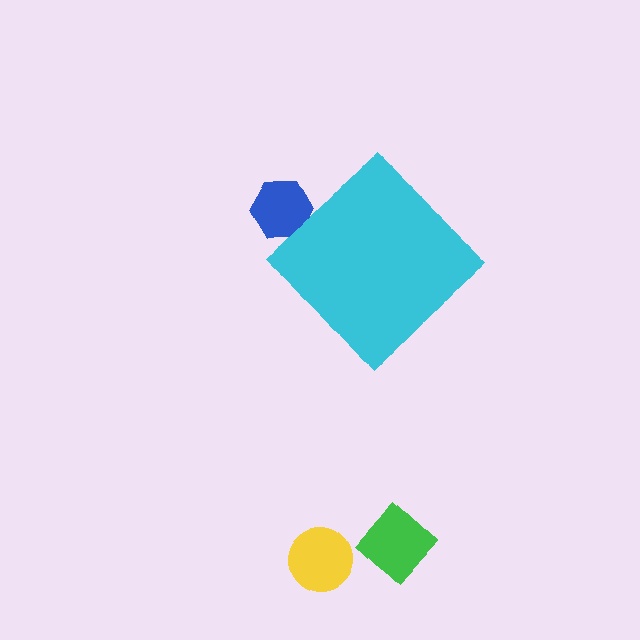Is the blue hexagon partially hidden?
Yes, the blue hexagon is partially hidden behind the cyan diamond.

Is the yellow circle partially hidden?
No, the yellow circle is fully visible.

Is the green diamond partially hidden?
No, the green diamond is fully visible.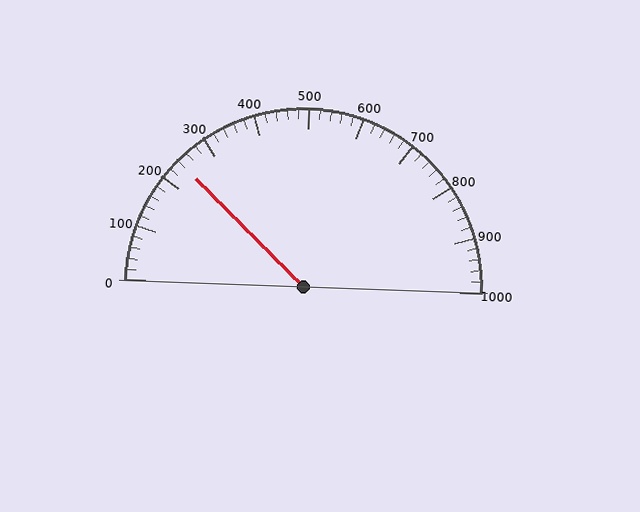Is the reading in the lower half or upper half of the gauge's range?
The reading is in the lower half of the range (0 to 1000).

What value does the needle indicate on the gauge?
The needle indicates approximately 240.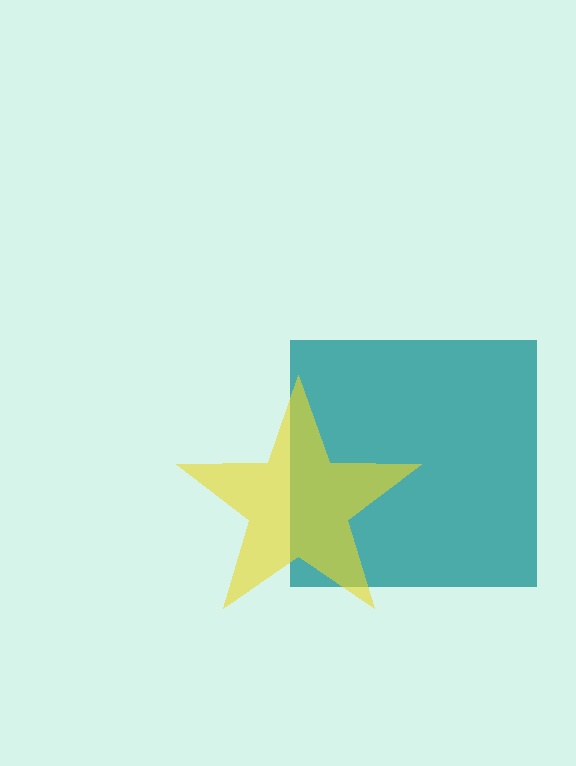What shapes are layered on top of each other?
The layered shapes are: a teal square, a yellow star.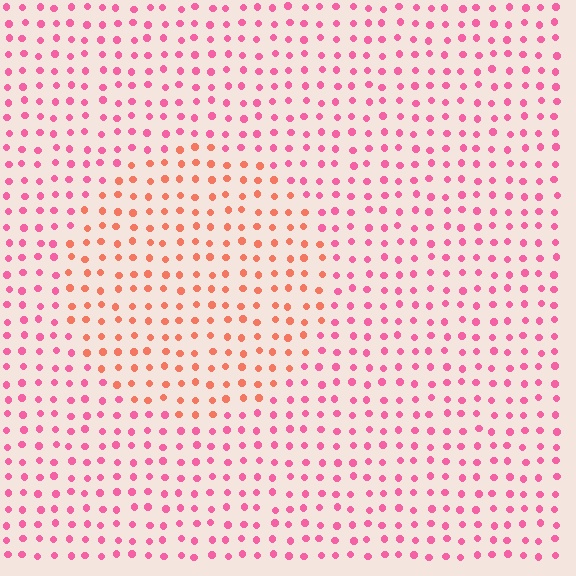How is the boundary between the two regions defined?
The boundary is defined purely by a slight shift in hue (about 37 degrees). Spacing, size, and orientation are identical on both sides.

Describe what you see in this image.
The image is filled with small pink elements in a uniform arrangement. A circle-shaped region is visible where the elements are tinted to a slightly different hue, forming a subtle color boundary.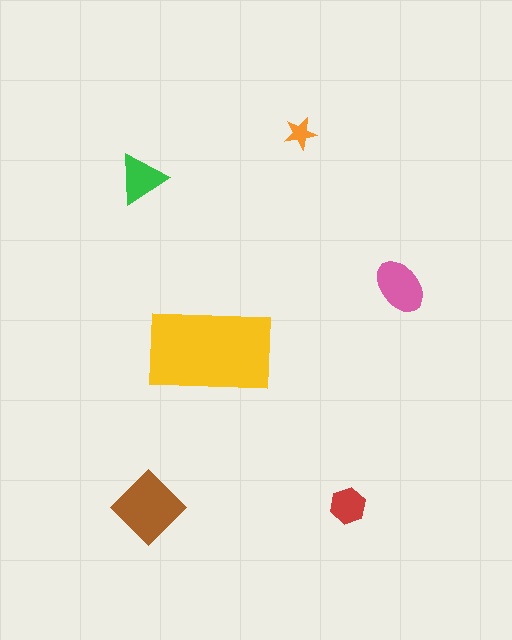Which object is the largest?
The yellow rectangle.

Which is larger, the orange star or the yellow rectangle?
The yellow rectangle.